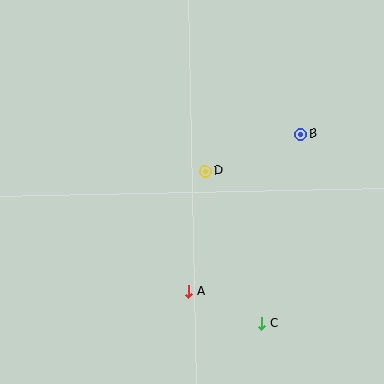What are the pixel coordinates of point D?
Point D is at (206, 171).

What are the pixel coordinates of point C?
Point C is at (261, 323).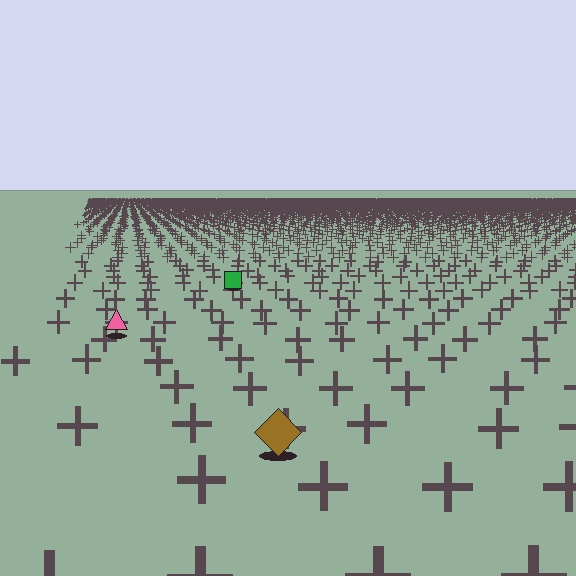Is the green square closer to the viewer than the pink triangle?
No. The pink triangle is closer — you can tell from the texture gradient: the ground texture is coarser near it.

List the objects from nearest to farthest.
From nearest to farthest: the brown diamond, the pink triangle, the green square.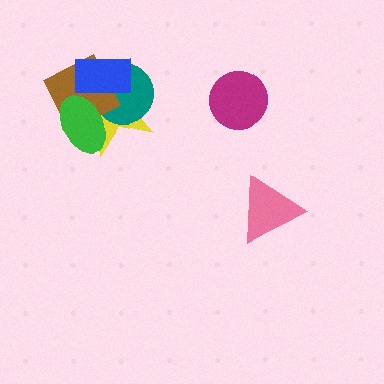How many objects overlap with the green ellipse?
3 objects overlap with the green ellipse.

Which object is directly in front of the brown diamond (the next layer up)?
The blue rectangle is directly in front of the brown diamond.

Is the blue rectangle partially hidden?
No, no other shape covers it.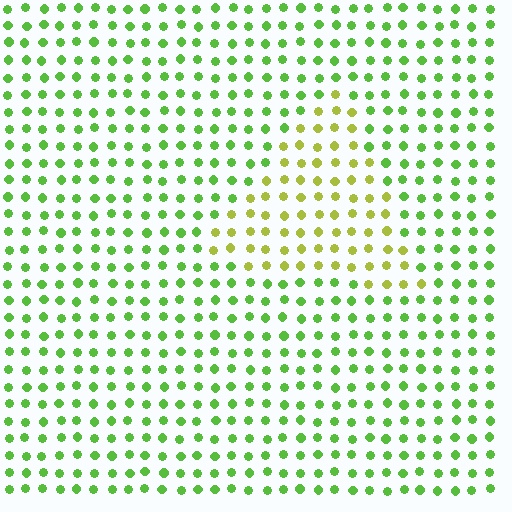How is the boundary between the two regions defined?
The boundary is defined purely by a slight shift in hue (about 38 degrees). Spacing, size, and orientation are identical on both sides.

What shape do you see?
I see a triangle.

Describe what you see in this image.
The image is filled with small lime elements in a uniform arrangement. A triangle-shaped region is visible where the elements are tinted to a slightly different hue, forming a subtle color boundary.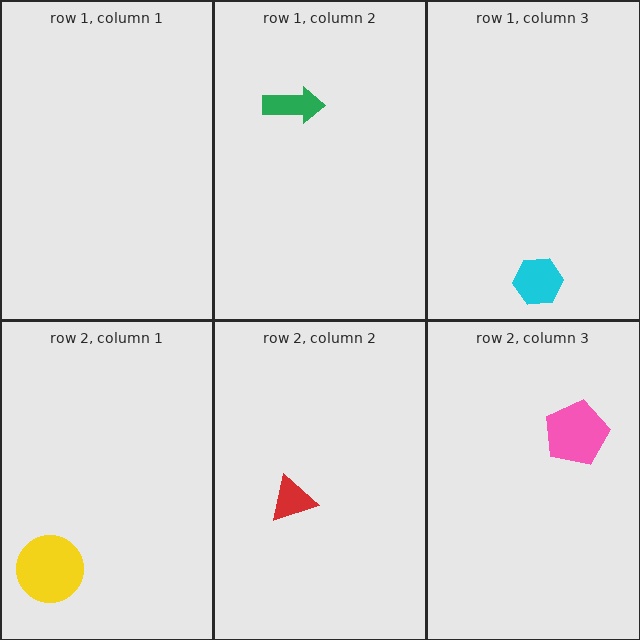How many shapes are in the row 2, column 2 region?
1.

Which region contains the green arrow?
The row 1, column 2 region.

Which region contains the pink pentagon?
The row 2, column 3 region.